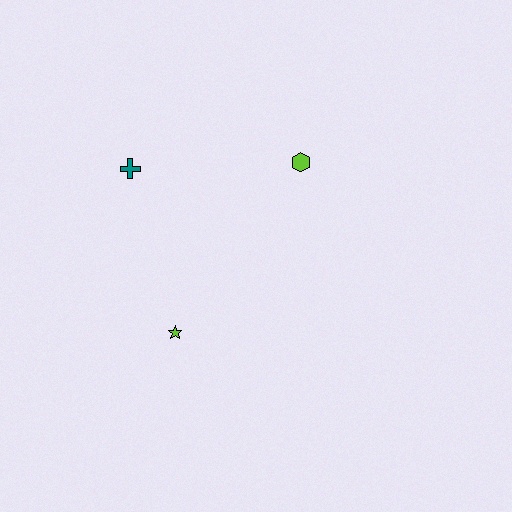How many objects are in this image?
There are 3 objects.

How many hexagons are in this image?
There is 1 hexagon.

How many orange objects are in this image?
There are no orange objects.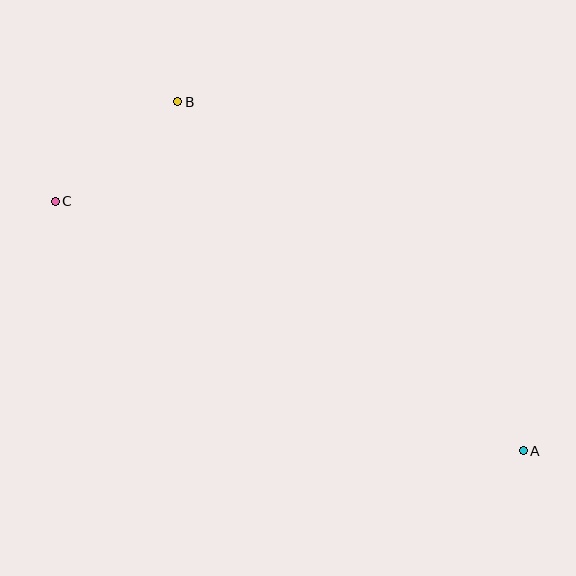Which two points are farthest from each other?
Points A and C are farthest from each other.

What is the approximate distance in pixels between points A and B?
The distance between A and B is approximately 491 pixels.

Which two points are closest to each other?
Points B and C are closest to each other.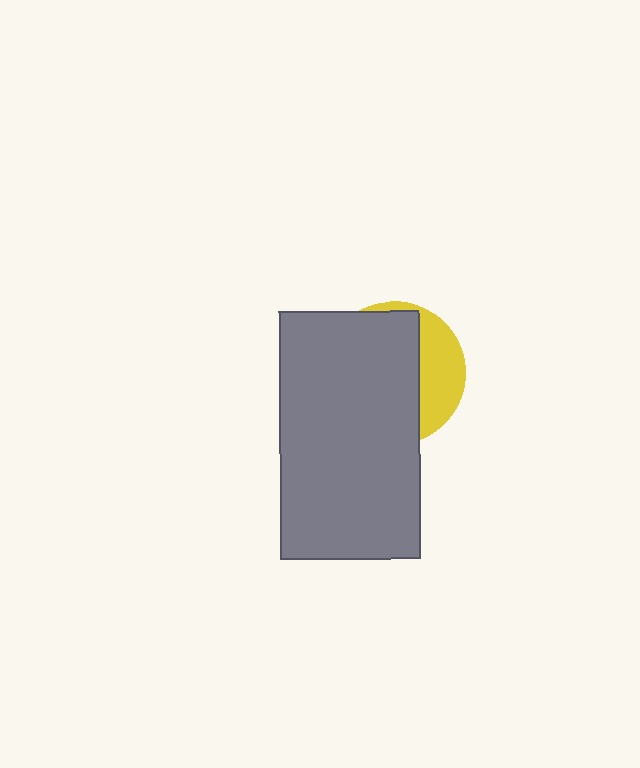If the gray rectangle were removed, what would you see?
You would see the complete yellow circle.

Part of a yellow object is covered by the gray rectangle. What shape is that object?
It is a circle.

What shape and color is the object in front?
The object in front is a gray rectangle.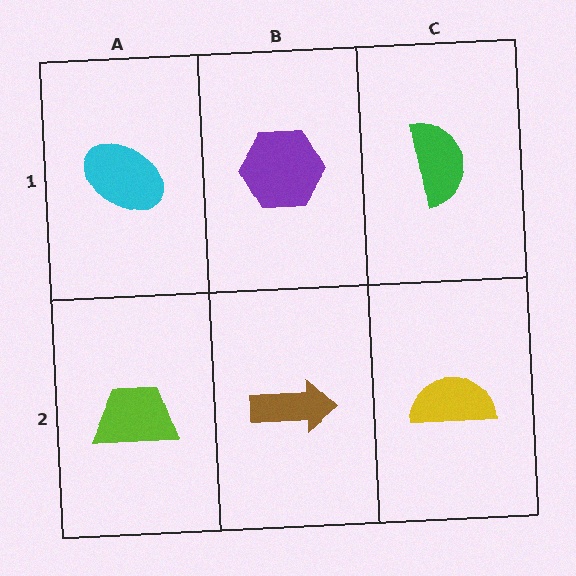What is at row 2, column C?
A yellow semicircle.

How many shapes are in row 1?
3 shapes.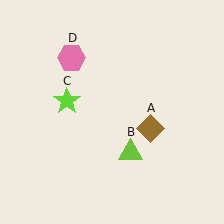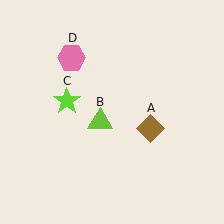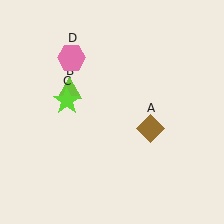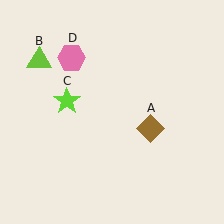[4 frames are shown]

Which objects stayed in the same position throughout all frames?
Brown diamond (object A) and lime star (object C) and pink hexagon (object D) remained stationary.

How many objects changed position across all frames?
1 object changed position: lime triangle (object B).